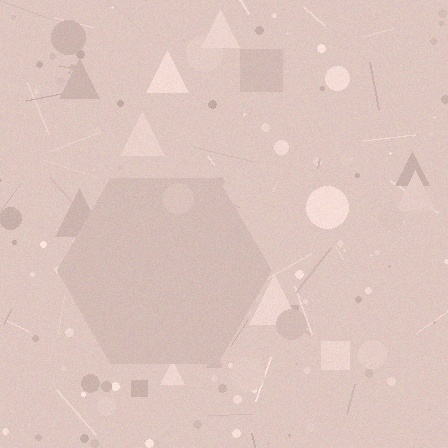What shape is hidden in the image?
A hexagon is hidden in the image.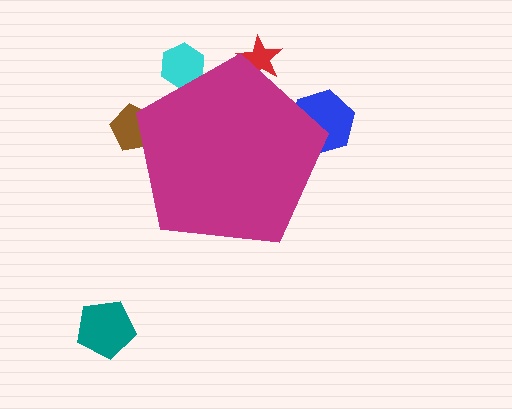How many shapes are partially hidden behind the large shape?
4 shapes are partially hidden.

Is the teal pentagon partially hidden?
No, the teal pentagon is fully visible.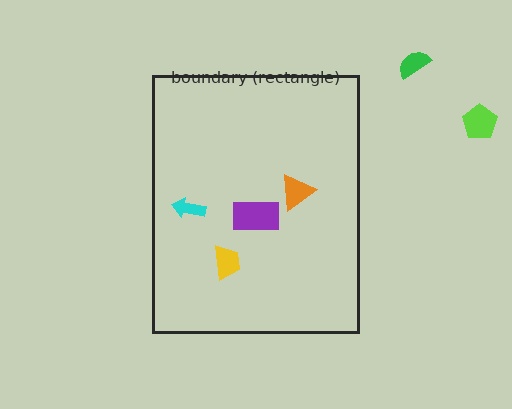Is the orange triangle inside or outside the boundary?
Inside.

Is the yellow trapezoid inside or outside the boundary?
Inside.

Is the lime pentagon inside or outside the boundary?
Outside.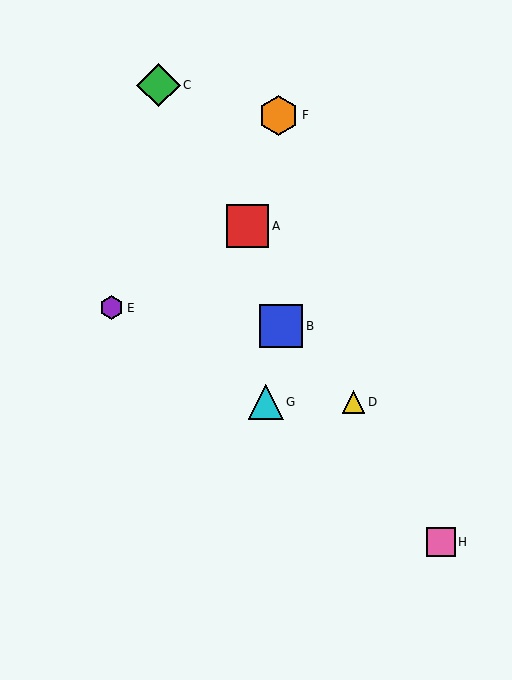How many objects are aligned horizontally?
2 objects (D, G) are aligned horizontally.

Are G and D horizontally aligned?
Yes, both are at y≈402.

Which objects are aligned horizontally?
Objects D, G are aligned horizontally.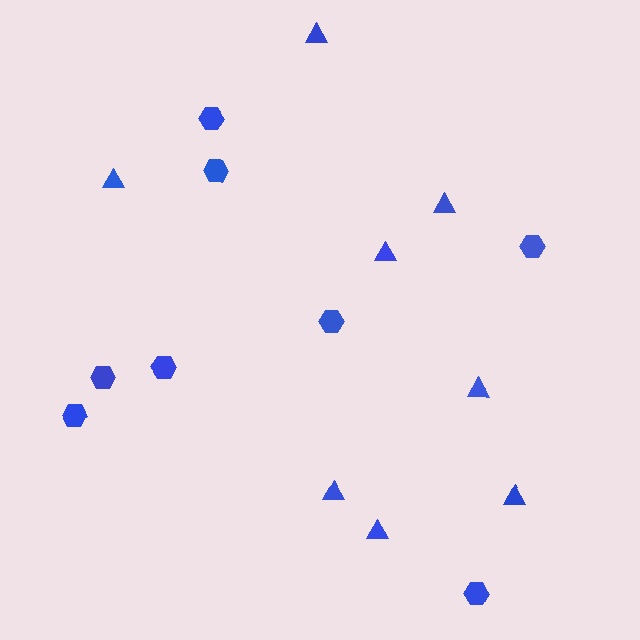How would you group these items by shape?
There are 2 groups: one group of triangles (8) and one group of hexagons (8).